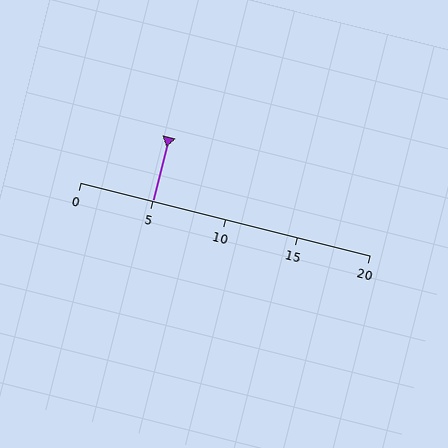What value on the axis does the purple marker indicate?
The marker indicates approximately 5.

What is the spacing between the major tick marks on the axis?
The major ticks are spaced 5 apart.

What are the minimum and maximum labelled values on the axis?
The axis runs from 0 to 20.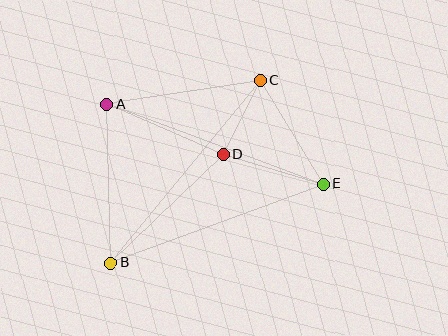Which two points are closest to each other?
Points C and D are closest to each other.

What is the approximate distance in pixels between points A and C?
The distance between A and C is approximately 155 pixels.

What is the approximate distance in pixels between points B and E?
The distance between B and E is approximately 227 pixels.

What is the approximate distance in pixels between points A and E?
The distance between A and E is approximately 231 pixels.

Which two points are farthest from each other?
Points B and C are farthest from each other.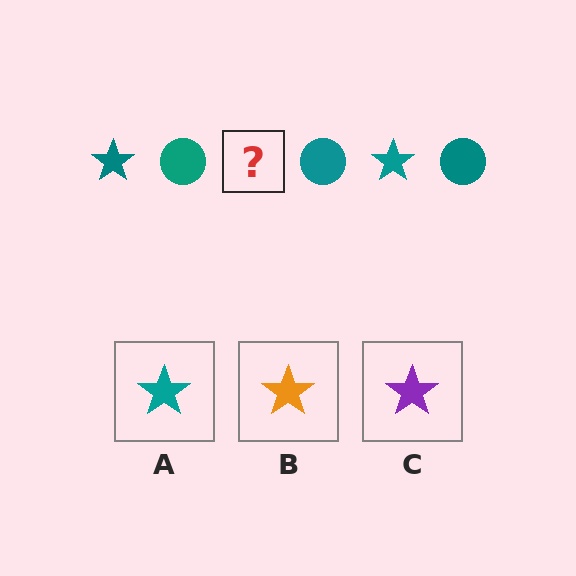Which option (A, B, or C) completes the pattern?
A.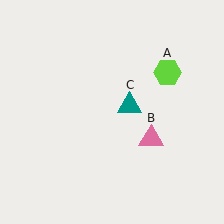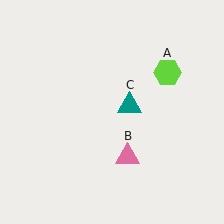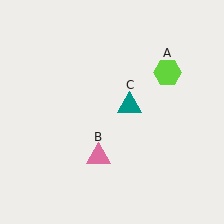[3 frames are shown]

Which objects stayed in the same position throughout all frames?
Lime hexagon (object A) and teal triangle (object C) remained stationary.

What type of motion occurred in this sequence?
The pink triangle (object B) rotated clockwise around the center of the scene.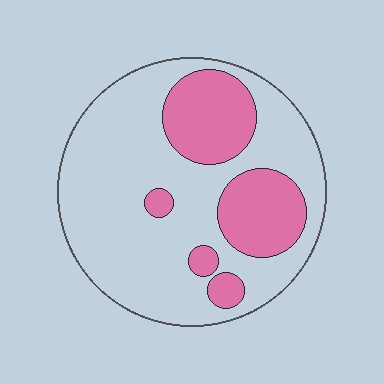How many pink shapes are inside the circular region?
5.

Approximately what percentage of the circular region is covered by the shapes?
Approximately 30%.